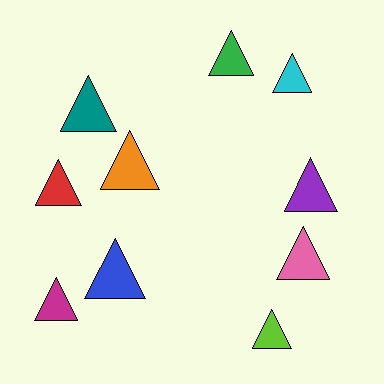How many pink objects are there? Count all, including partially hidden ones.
There is 1 pink object.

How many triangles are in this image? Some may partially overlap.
There are 10 triangles.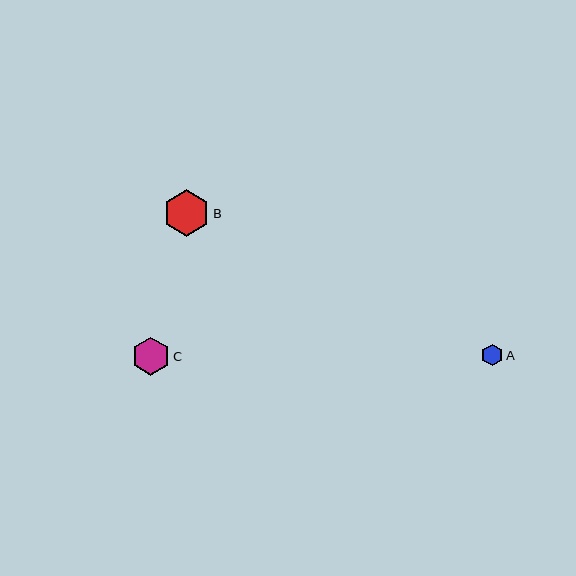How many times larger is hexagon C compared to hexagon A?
Hexagon C is approximately 1.8 times the size of hexagon A.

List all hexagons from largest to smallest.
From largest to smallest: B, C, A.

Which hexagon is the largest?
Hexagon B is the largest with a size of approximately 46 pixels.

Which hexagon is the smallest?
Hexagon A is the smallest with a size of approximately 21 pixels.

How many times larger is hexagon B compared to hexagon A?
Hexagon B is approximately 2.2 times the size of hexagon A.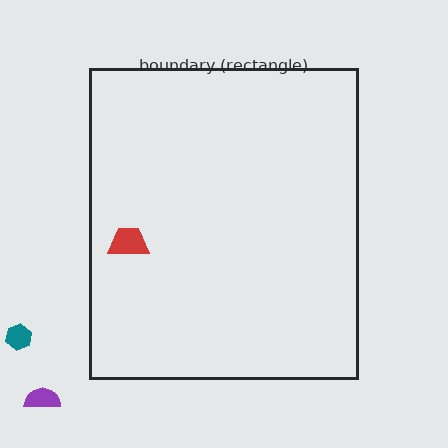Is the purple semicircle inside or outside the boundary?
Outside.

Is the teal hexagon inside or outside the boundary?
Outside.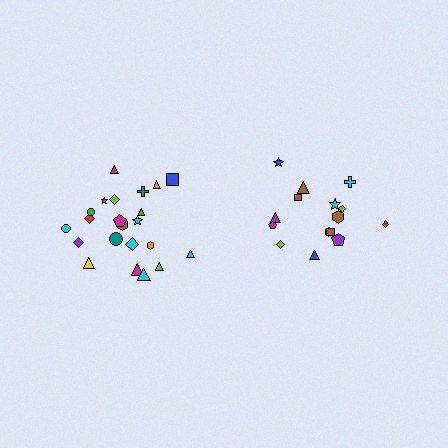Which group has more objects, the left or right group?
The left group.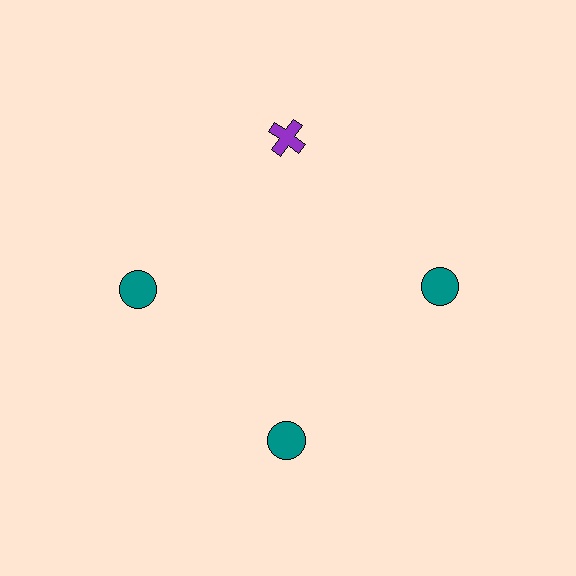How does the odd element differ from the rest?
It differs in both color (purple instead of teal) and shape (cross instead of circle).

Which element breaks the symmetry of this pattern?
The purple cross at roughly the 12 o'clock position breaks the symmetry. All other shapes are teal circles.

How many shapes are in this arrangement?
There are 4 shapes arranged in a ring pattern.